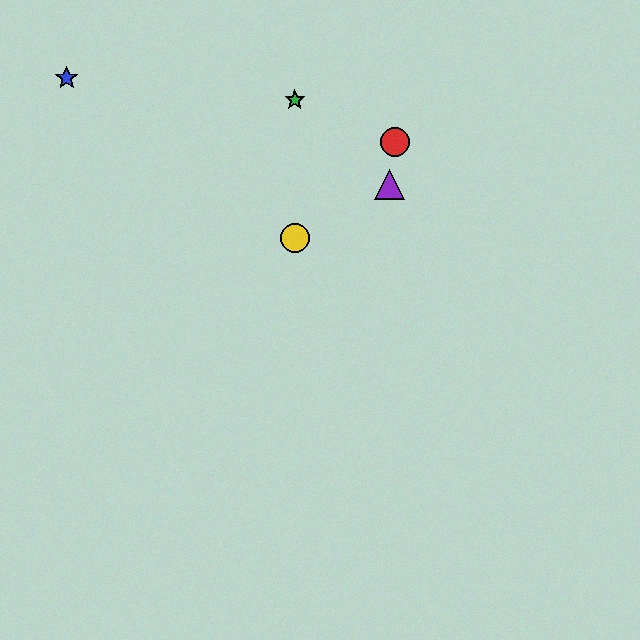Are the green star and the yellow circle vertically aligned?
Yes, both are at x≈295.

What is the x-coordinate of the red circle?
The red circle is at x≈395.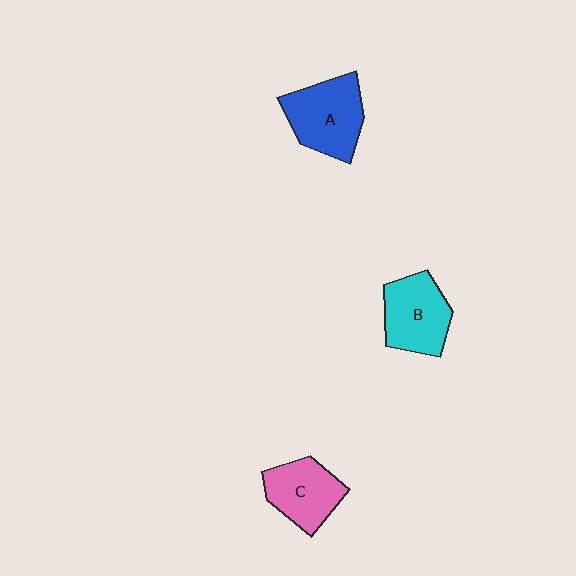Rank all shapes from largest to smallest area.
From largest to smallest: A (blue), B (cyan), C (pink).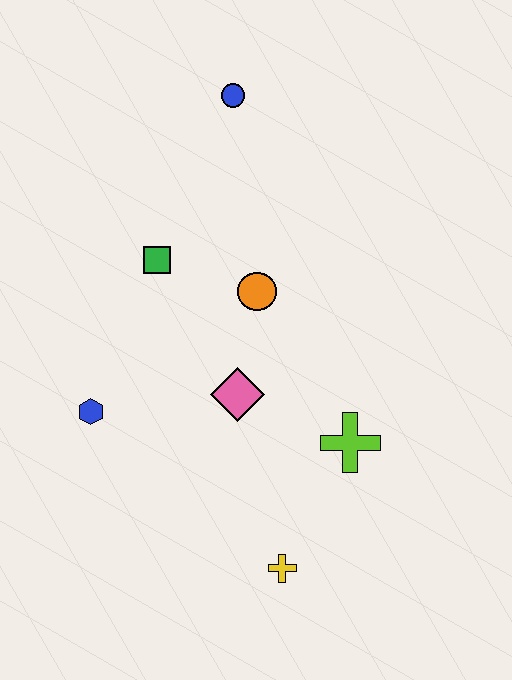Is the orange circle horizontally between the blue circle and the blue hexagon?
No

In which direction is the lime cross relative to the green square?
The lime cross is to the right of the green square.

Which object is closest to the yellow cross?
The lime cross is closest to the yellow cross.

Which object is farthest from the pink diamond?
The blue circle is farthest from the pink diamond.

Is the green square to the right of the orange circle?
No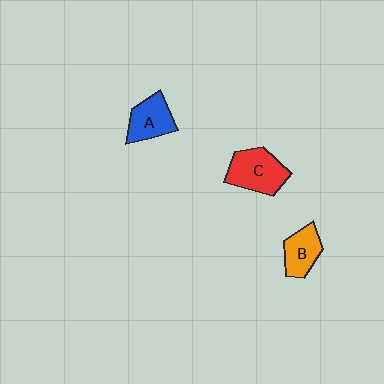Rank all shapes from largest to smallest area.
From largest to smallest: C (red), A (blue), B (orange).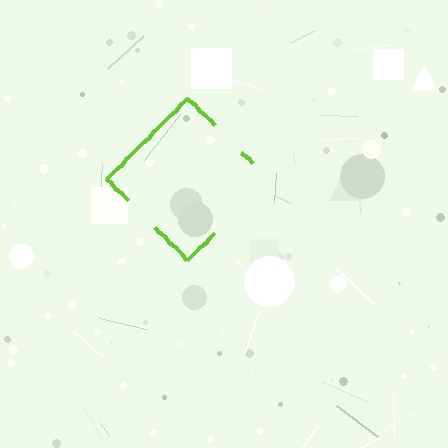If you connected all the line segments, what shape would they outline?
They would outline a diamond.